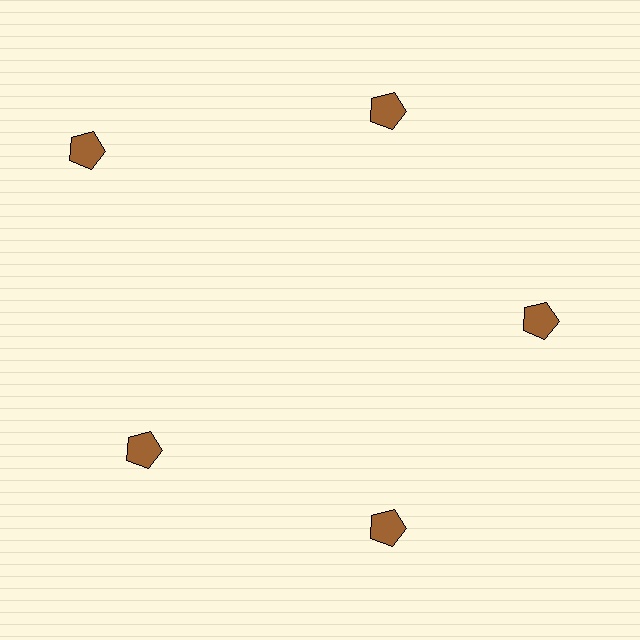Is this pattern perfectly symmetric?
No. The 5 brown pentagons are arranged in a ring, but one element near the 10 o'clock position is pushed outward from the center, breaking the 5-fold rotational symmetry.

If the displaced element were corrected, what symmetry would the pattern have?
It would have 5-fold rotational symmetry — the pattern would map onto itself every 72 degrees.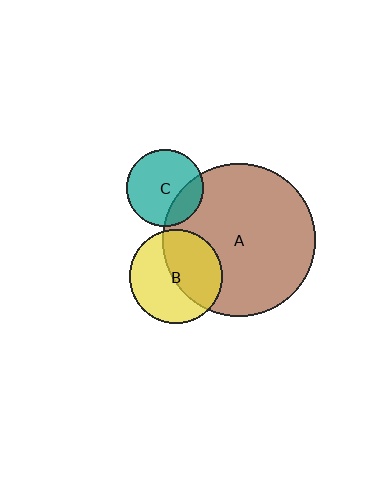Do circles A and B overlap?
Yes.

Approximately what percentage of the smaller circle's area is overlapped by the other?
Approximately 50%.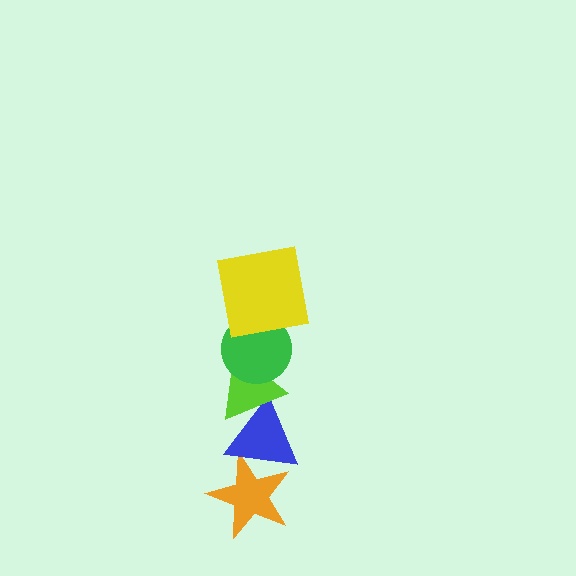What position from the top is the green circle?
The green circle is 2nd from the top.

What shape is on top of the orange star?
The blue triangle is on top of the orange star.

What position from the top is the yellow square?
The yellow square is 1st from the top.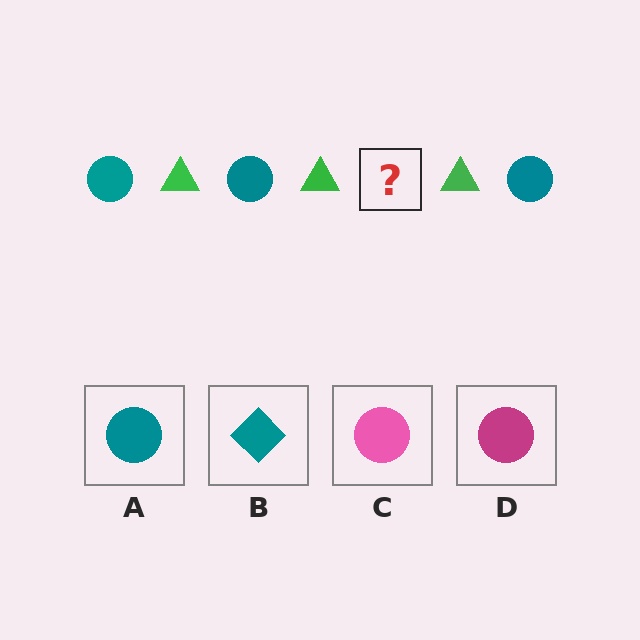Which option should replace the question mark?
Option A.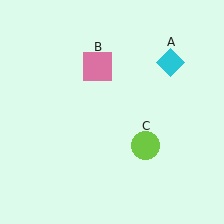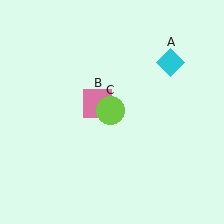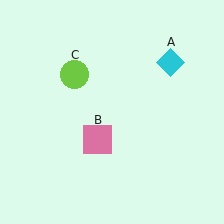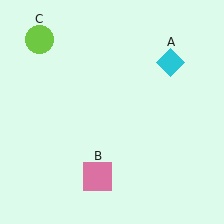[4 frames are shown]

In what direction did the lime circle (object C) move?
The lime circle (object C) moved up and to the left.